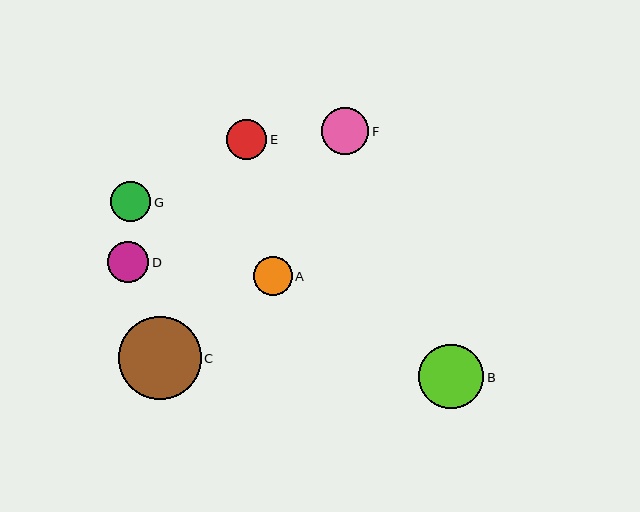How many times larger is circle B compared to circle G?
Circle B is approximately 1.6 times the size of circle G.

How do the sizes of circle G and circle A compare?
Circle G and circle A are approximately the same size.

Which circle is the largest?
Circle C is the largest with a size of approximately 83 pixels.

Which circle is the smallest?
Circle A is the smallest with a size of approximately 38 pixels.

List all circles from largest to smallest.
From largest to smallest: C, B, F, D, E, G, A.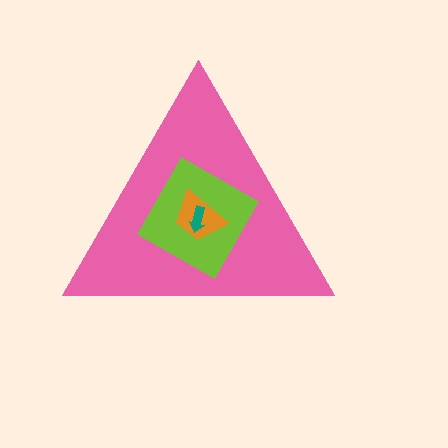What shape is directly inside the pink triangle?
The lime diamond.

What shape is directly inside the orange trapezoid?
The teal arrow.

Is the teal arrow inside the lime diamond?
Yes.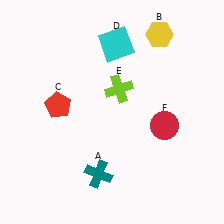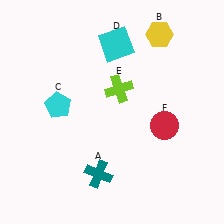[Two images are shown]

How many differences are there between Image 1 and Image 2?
There is 1 difference between the two images.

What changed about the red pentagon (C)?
In Image 1, C is red. In Image 2, it changed to cyan.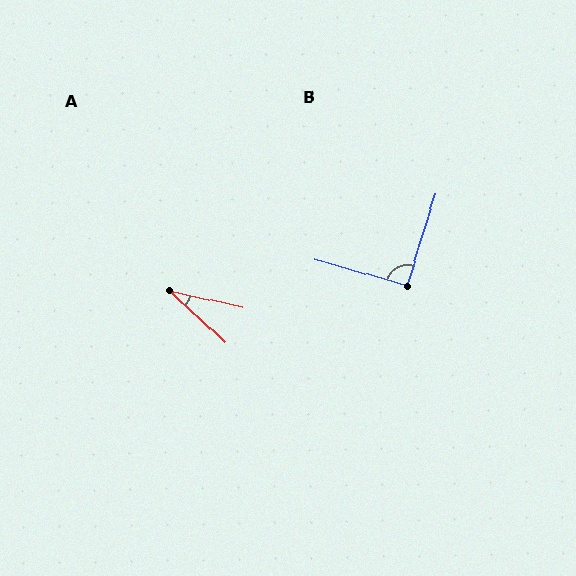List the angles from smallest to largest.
A (30°), B (92°).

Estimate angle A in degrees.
Approximately 30 degrees.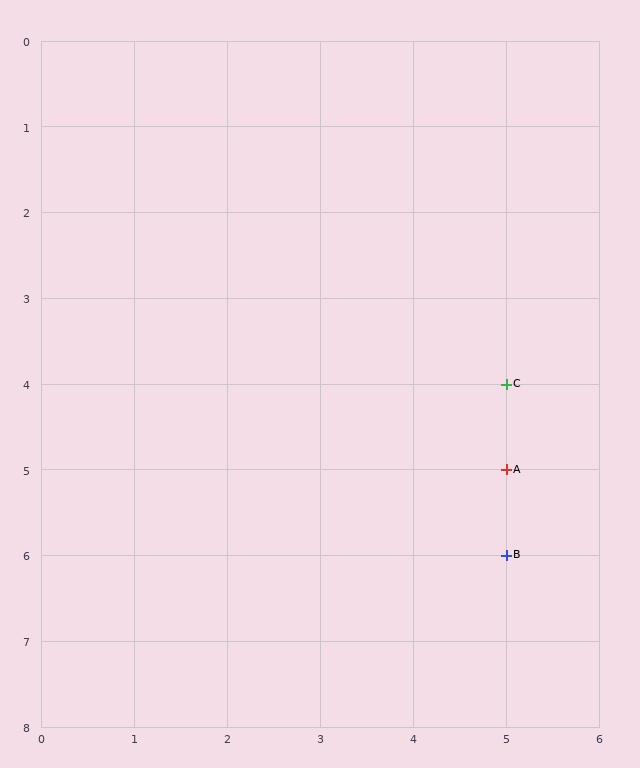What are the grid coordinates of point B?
Point B is at grid coordinates (5, 6).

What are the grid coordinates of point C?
Point C is at grid coordinates (5, 4).